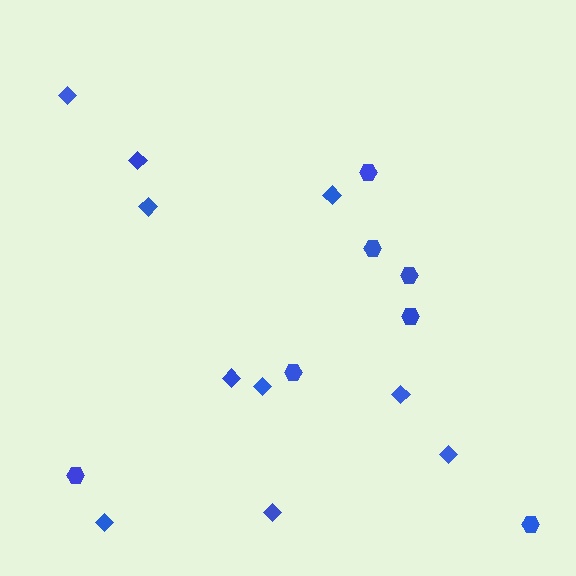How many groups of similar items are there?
There are 2 groups: one group of hexagons (7) and one group of diamonds (10).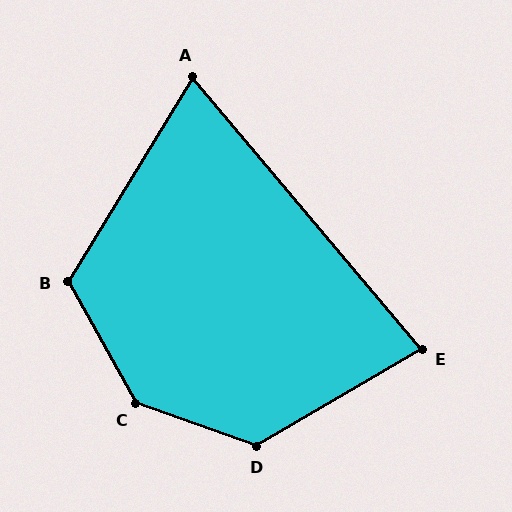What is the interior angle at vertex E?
Approximately 80 degrees (acute).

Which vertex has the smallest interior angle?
A, at approximately 72 degrees.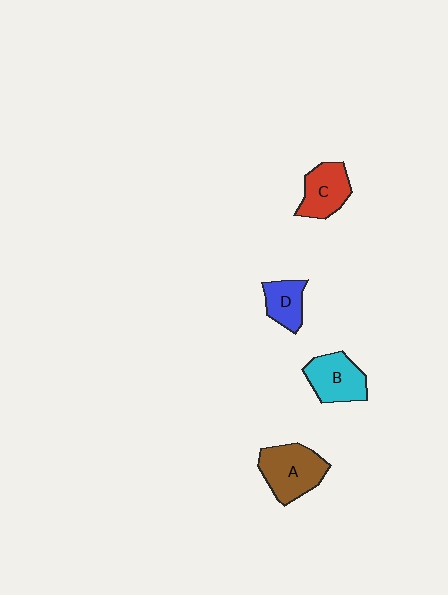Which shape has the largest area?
Shape A (brown).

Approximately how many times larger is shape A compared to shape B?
Approximately 1.2 times.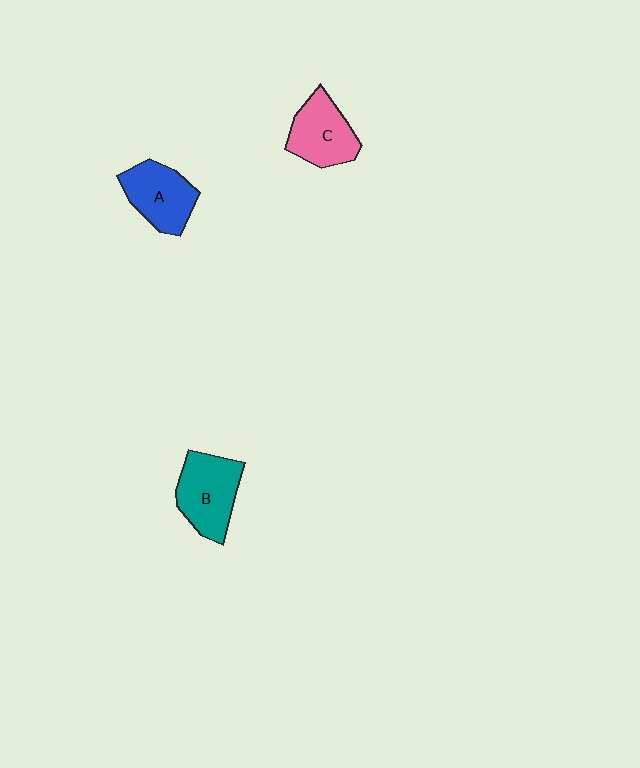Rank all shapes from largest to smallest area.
From largest to smallest: B (teal), A (blue), C (pink).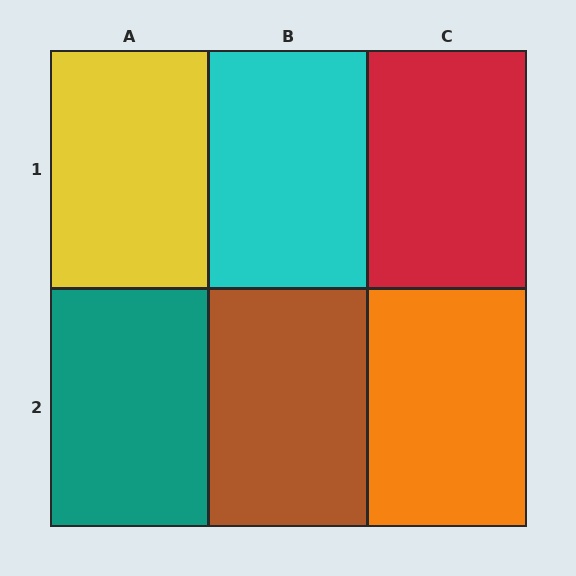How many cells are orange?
1 cell is orange.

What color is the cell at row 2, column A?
Teal.